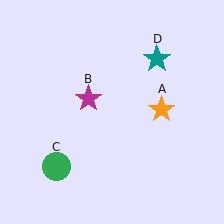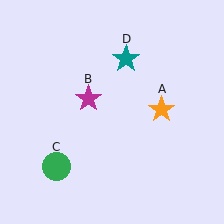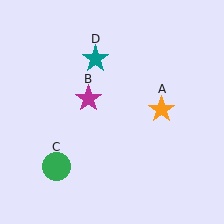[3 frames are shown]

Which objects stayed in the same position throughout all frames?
Orange star (object A) and magenta star (object B) and green circle (object C) remained stationary.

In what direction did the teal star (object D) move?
The teal star (object D) moved left.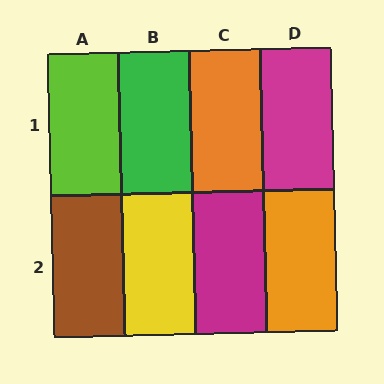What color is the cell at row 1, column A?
Lime.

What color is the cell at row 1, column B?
Green.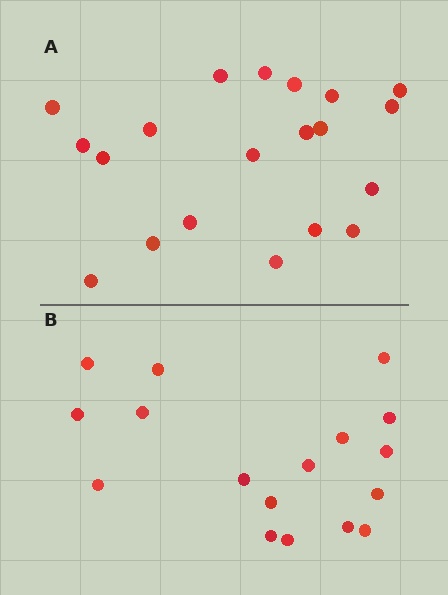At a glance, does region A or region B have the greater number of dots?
Region A (the top region) has more dots.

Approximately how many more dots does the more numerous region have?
Region A has just a few more — roughly 2 or 3 more dots than region B.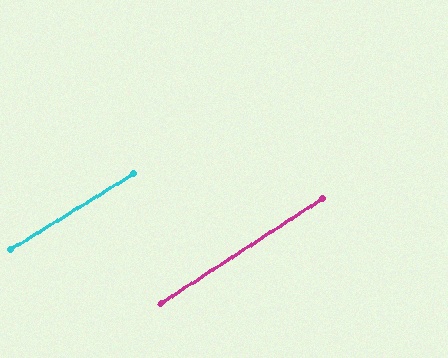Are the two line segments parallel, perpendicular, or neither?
Parallel — their directions differ by only 1.4°.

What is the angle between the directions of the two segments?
Approximately 1 degree.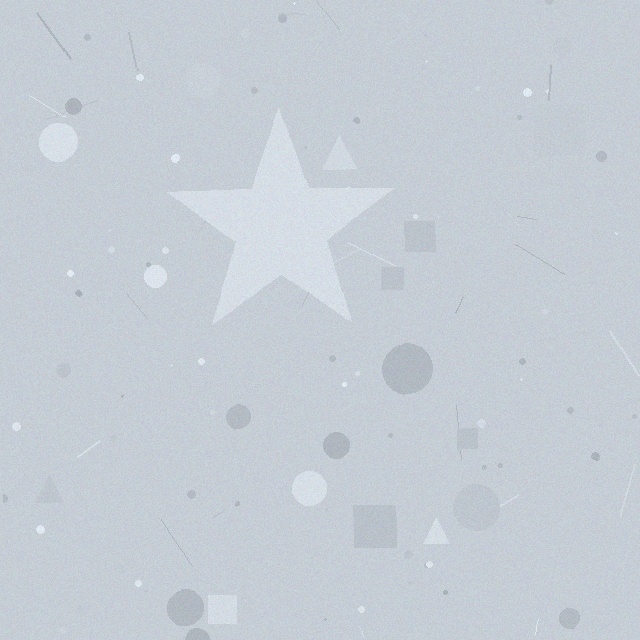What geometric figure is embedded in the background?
A star is embedded in the background.